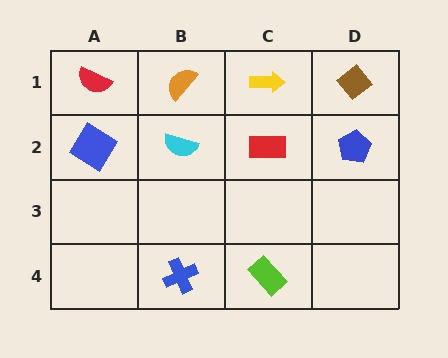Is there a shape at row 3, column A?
No, that cell is empty.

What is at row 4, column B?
A blue cross.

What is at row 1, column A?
A red semicircle.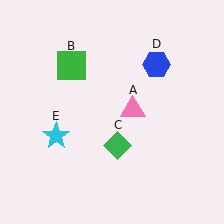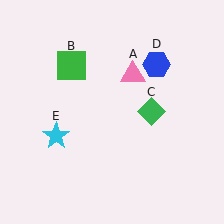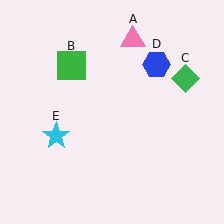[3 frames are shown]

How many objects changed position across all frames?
2 objects changed position: pink triangle (object A), green diamond (object C).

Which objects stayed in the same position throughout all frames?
Green square (object B) and blue hexagon (object D) and cyan star (object E) remained stationary.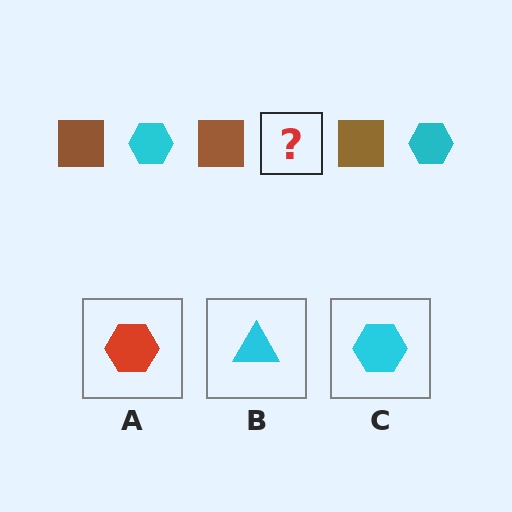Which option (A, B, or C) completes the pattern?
C.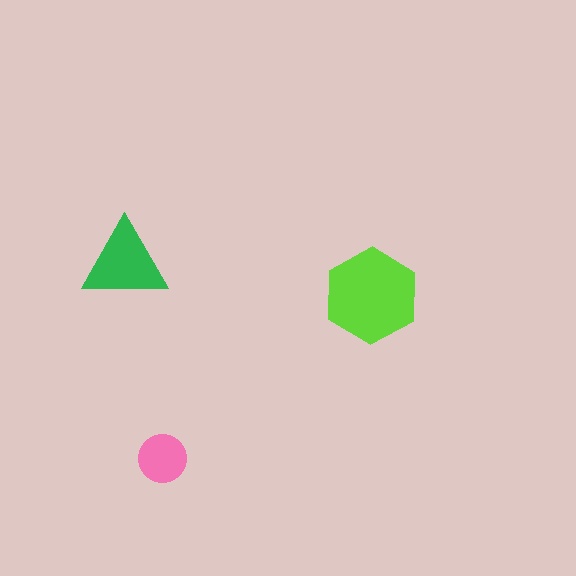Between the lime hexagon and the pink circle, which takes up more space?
The lime hexagon.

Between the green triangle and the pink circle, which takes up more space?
The green triangle.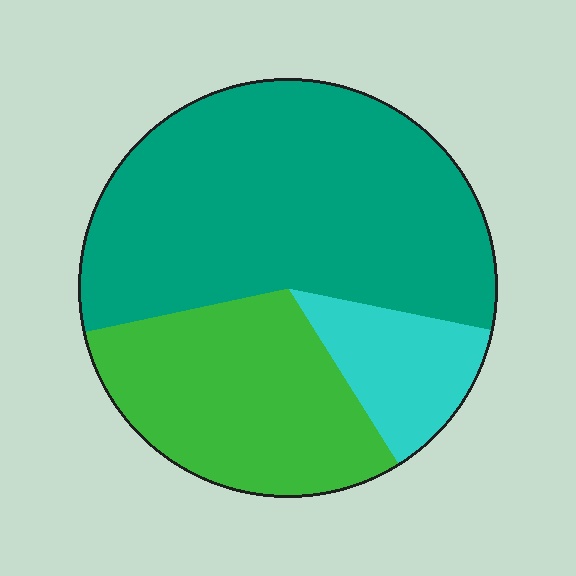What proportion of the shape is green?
Green takes up about one third (1/3) of the shape.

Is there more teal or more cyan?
Teal.